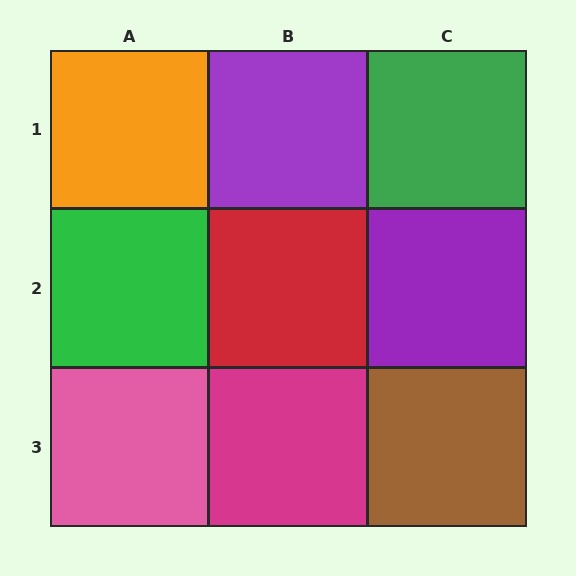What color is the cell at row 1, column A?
Orange.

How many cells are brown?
1 cell is brown.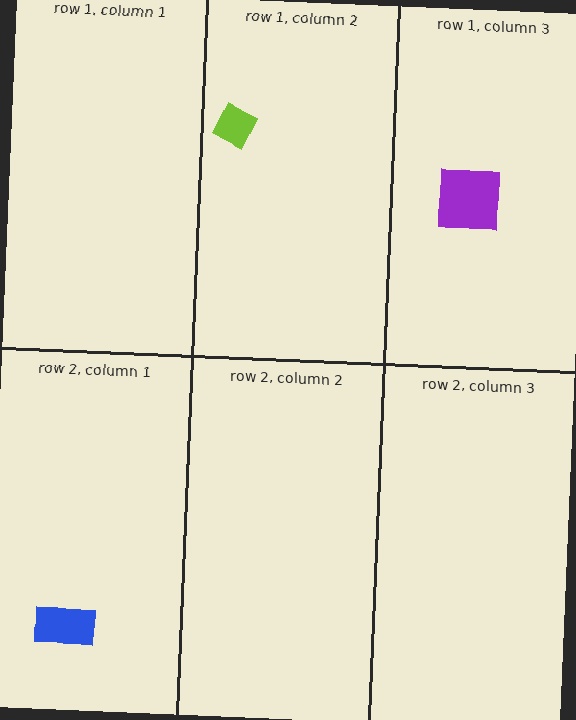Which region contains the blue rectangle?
The row 2, column 1 region.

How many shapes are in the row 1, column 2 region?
1.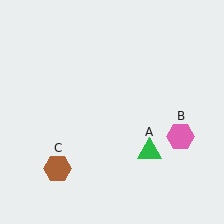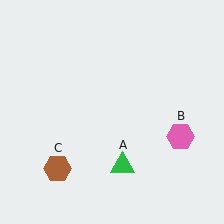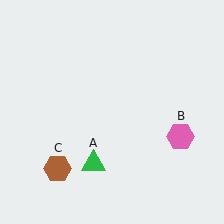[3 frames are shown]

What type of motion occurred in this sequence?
The green triangle (object A) rotated clockwise around the center of the scene.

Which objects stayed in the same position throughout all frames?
Pink hexagon (object B) and brown hexagon (object C) remained stationary.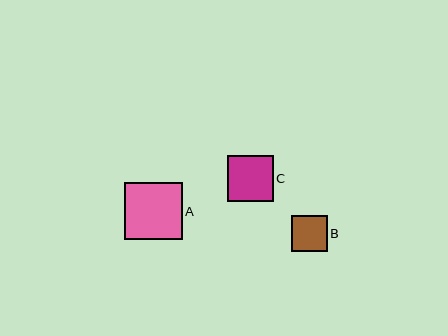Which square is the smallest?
Square B is the smallest with a size of approximately 36 pixels.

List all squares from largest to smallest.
From largest to smallest: A, C, B.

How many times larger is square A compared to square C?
Square A is approximately 1.3 times the size of square C.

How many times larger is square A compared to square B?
Square A is approximately 1.6 times the size of square B.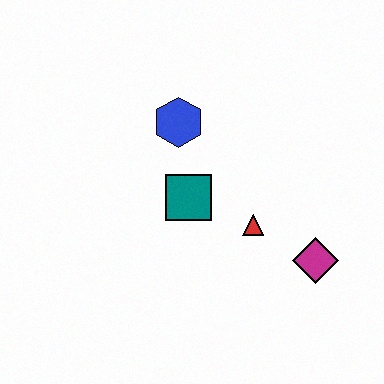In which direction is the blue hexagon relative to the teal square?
The blue hexagon is above the teal square.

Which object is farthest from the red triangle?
The blue hexagon is farthest from the red triangle.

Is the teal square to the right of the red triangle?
No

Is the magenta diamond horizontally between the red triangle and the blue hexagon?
No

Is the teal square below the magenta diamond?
No